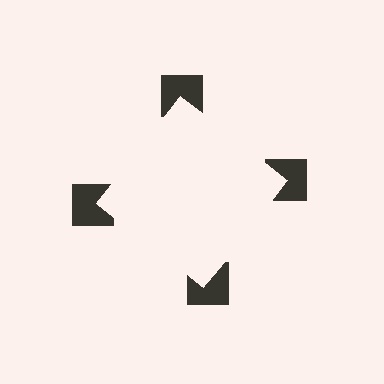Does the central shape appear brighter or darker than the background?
It typically appears slightly brighter than the background, even though no actual brightness change is drawn.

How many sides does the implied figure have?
4 sides.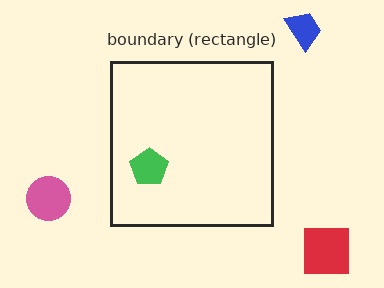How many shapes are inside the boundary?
1 inside, 3 outside.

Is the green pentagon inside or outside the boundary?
Inside.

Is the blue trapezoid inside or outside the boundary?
Outside.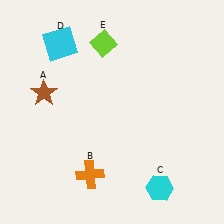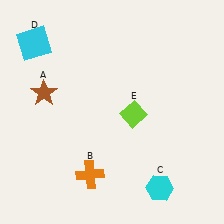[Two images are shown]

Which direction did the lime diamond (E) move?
The lime diamond (E) moved down.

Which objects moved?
The objects that moved are: the cyan square (D), the lime diamond (E).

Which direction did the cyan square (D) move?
The cyan square (D) moved left.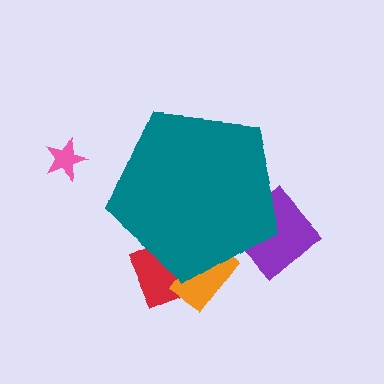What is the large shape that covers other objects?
A teal pentagon.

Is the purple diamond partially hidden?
Yes, the purple diamond is partially hidden behind the teal pentagon.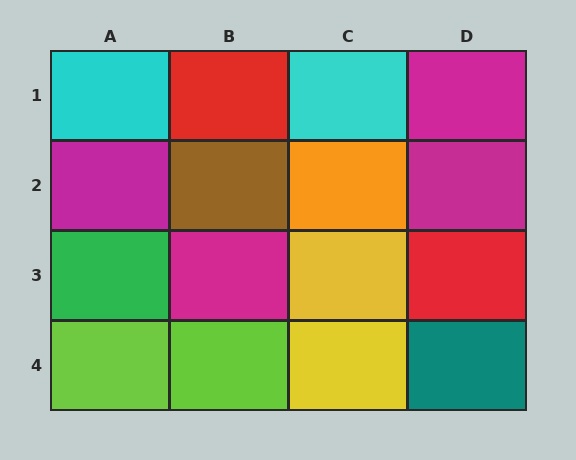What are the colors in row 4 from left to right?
Lime, lime, yellow, teal.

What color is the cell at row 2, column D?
Magenta.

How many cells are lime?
2 cells are lime.